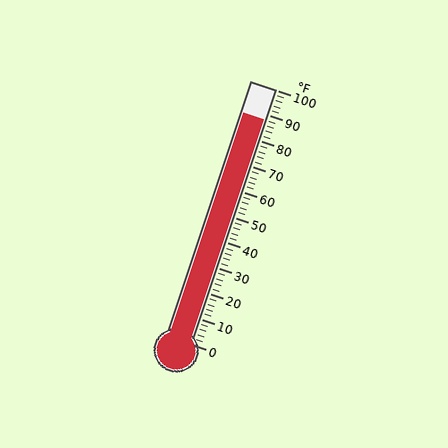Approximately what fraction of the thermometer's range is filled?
The thermometer is filled to approximately 90% of its range.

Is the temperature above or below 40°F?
The temperature is above 40°F.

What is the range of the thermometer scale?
The thermometer scale ranges from 0°F to 100°F.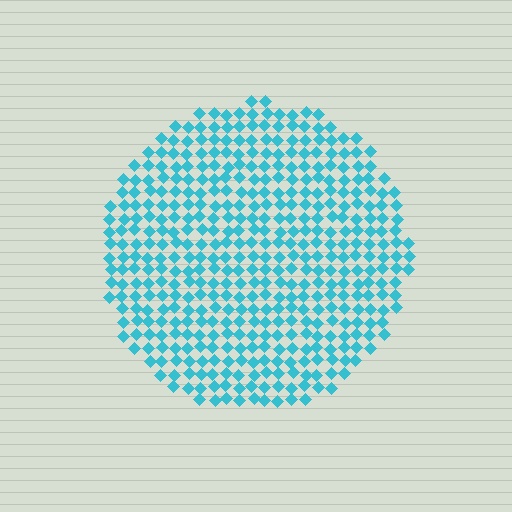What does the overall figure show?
The overall figure shows a circle.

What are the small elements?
The small elements are diamonds.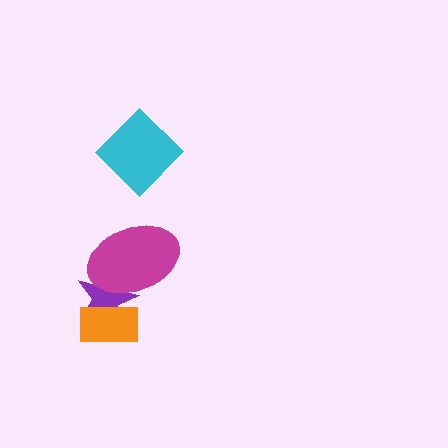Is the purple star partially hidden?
Yes, it is partially covered by another shape.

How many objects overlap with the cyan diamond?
0 objects overlap with the cyan diamond.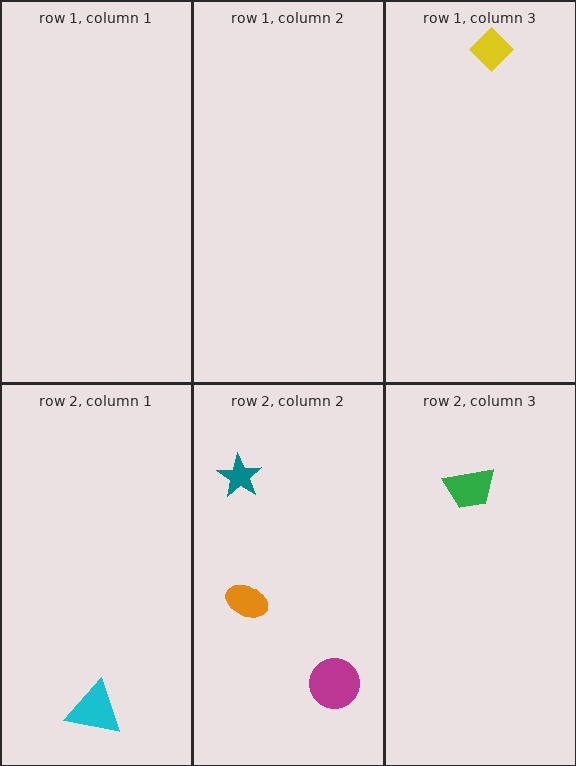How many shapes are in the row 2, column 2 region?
3.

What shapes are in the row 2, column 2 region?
The magenta circle, the orange ellipse, the teal star.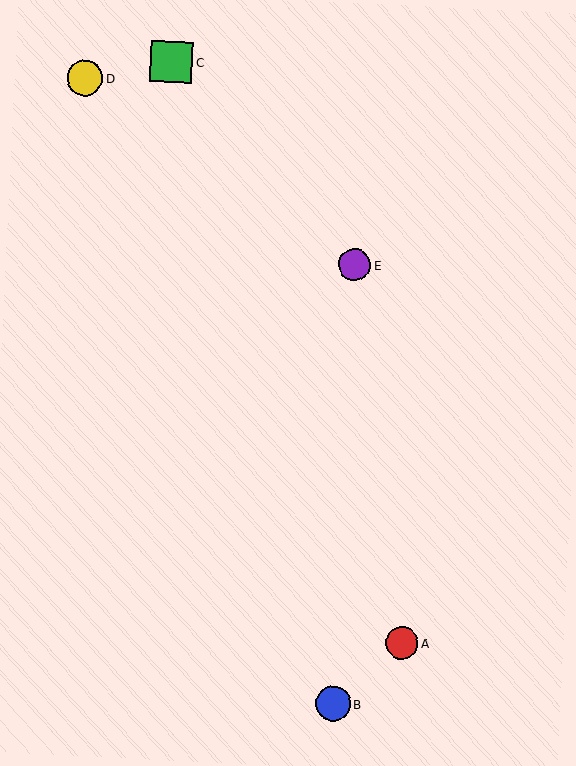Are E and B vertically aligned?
Yes, both are at x≈355.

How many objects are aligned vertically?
2 objects (B, E) are aligned vertically.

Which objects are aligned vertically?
Objects B, E are aligned vertically.